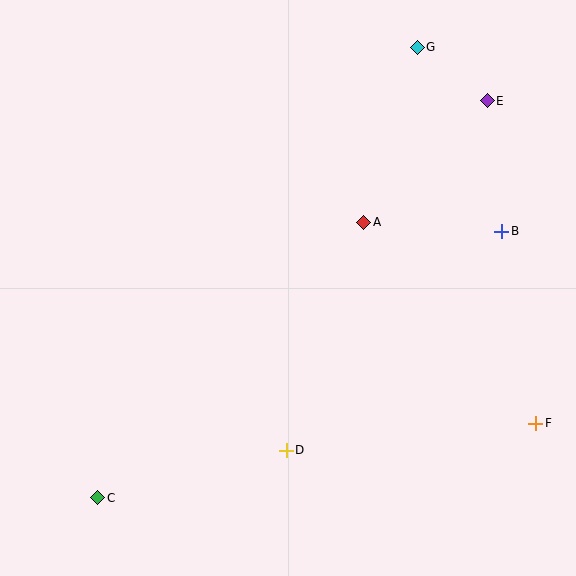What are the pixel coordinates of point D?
Point D is at (286, 450).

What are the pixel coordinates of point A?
Point A is at (364, 222).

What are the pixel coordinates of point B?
Point B is at (502, 231).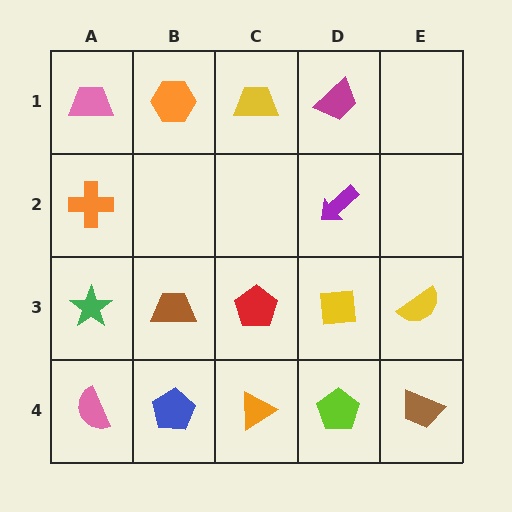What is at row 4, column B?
A blue pentagon.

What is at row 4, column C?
An orange triangle.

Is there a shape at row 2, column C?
No, that cell is empty.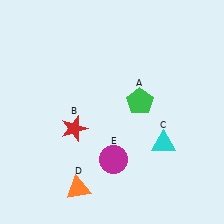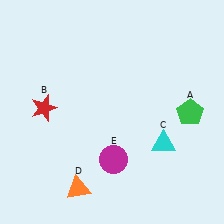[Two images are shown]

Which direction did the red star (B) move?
The red star (B) moved left.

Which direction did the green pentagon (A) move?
The green pentagon (A) moved right.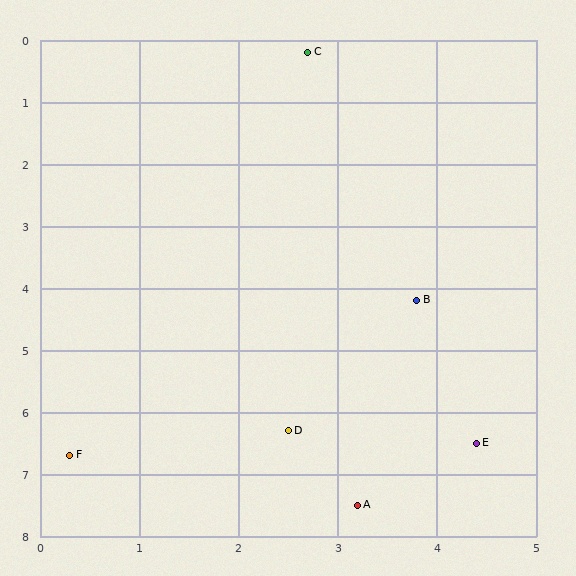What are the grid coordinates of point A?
Point A is at approximately (3.2, 7.5).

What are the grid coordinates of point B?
Point B is at approximately (3.8, 4.2).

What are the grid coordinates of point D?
Point D is at approximately (2.5, 6.3).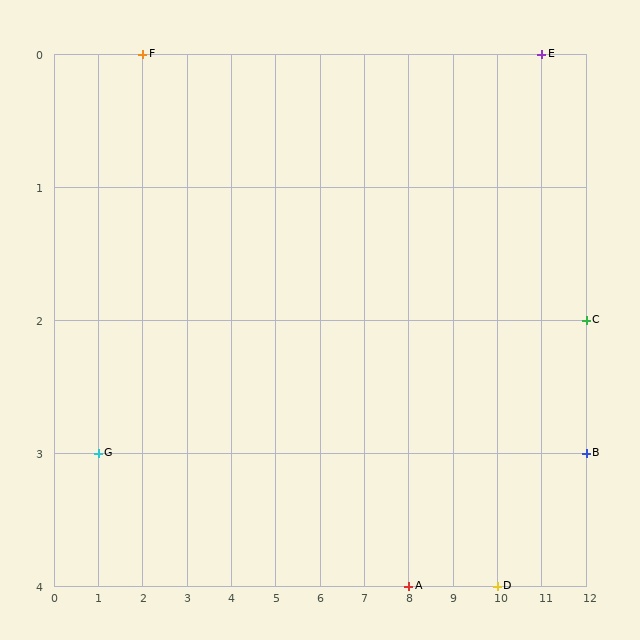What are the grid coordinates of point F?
Point F is at grid coordinates (2, 0).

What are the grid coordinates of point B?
Point B is at grid coordinates (12, 3).